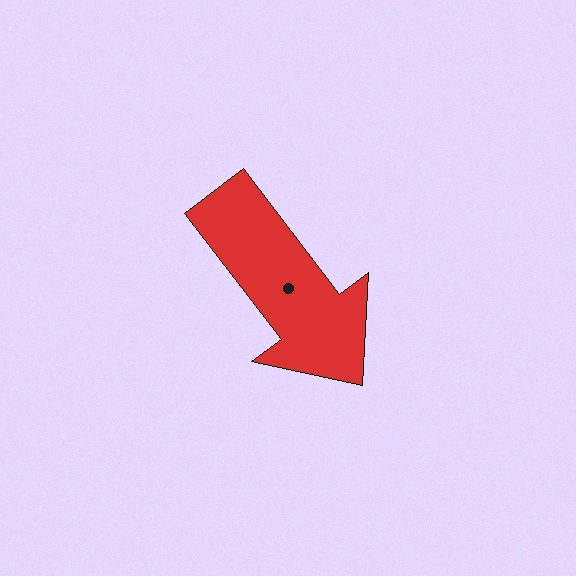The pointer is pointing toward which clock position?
Roughly 5 o'clock.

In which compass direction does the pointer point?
Southeast.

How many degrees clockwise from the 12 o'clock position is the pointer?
Approximately 143 degrees.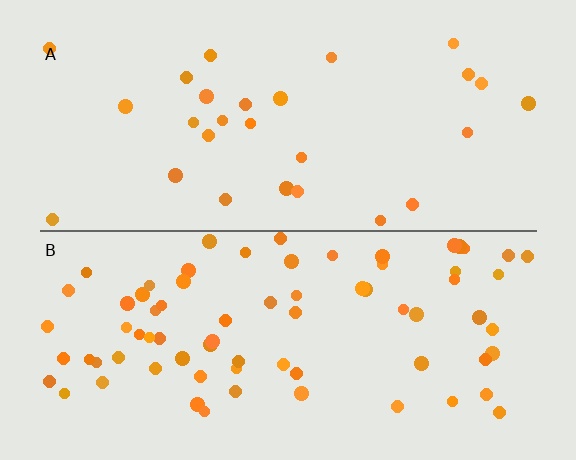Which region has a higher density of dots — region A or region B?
B (the bottom).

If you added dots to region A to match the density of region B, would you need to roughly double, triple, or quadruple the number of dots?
Approximately triple.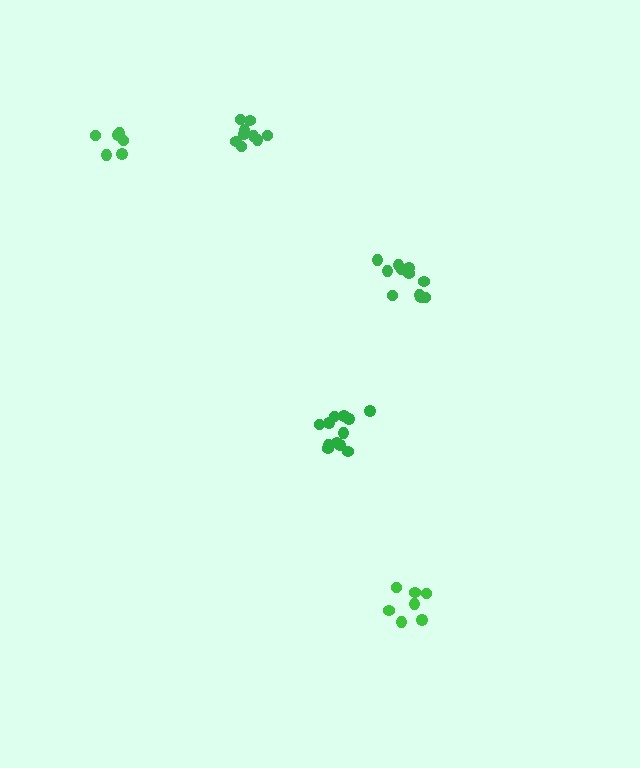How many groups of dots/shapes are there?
There are 5 groups.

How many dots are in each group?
Group 1: 12 dots, Group 2: 9 dots, Group 3: 6 dots, Group 4: 7 dots, Group 5: 11 dots (45 total).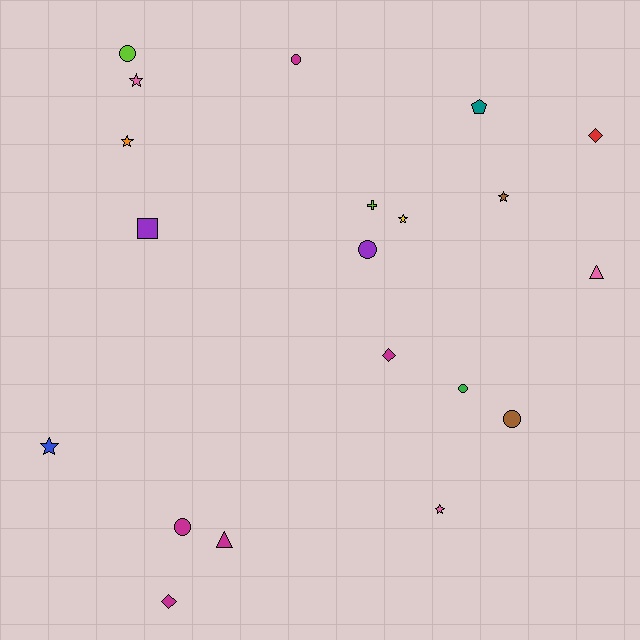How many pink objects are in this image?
There are 3 pink objects.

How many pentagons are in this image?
There is 1 pentagon.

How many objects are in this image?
There are 20 objects.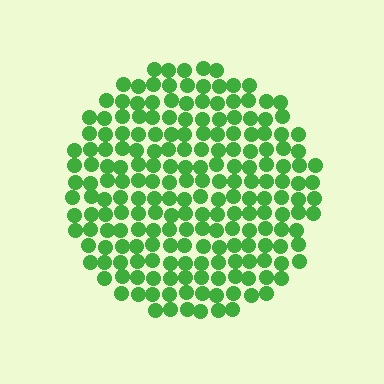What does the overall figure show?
The overall figure shows a circle.